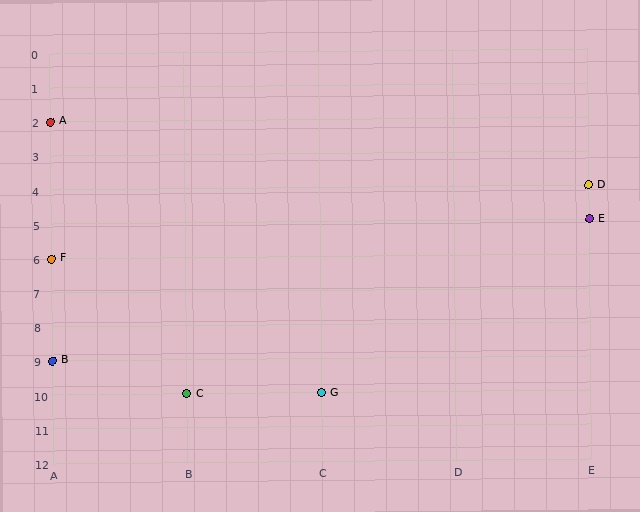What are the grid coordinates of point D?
Point D is at grid coordinates (E, 4).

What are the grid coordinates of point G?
Point G is at grid coordinates (C, 10).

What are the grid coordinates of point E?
Point E is at grid coordinates (E, 5).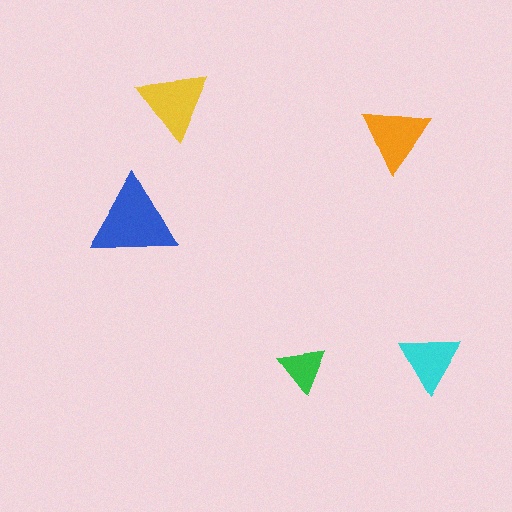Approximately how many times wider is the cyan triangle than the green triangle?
About 1.5 times wider.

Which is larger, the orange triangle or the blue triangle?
The blue one.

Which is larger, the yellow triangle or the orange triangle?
The yellow one.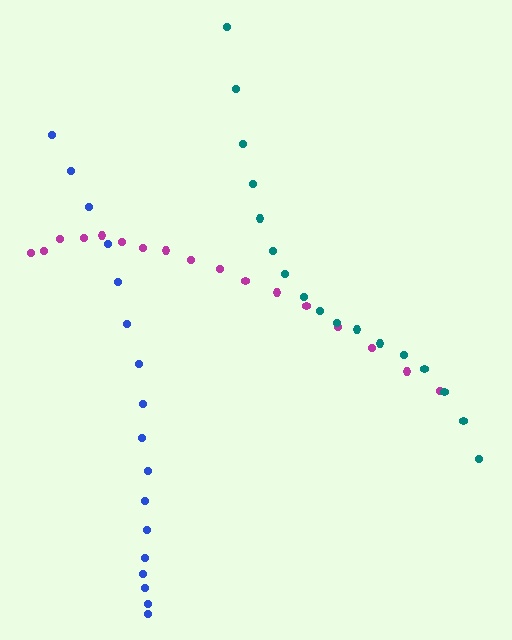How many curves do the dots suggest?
There are 3 distinct paths.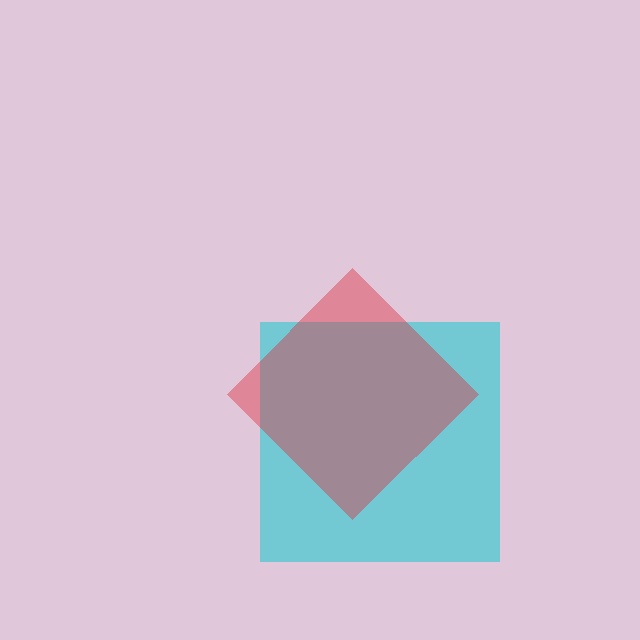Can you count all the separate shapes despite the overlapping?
Yes, there are 2 separate shapes.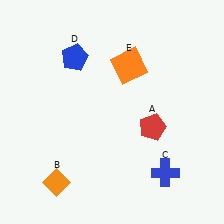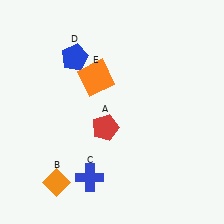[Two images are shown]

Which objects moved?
The objects that moved are: the red pentagon (A), the blue cross (C), the orange square (E).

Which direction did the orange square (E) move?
The orange square (E) moved left.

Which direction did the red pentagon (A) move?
The red pentagon (A) moved left.